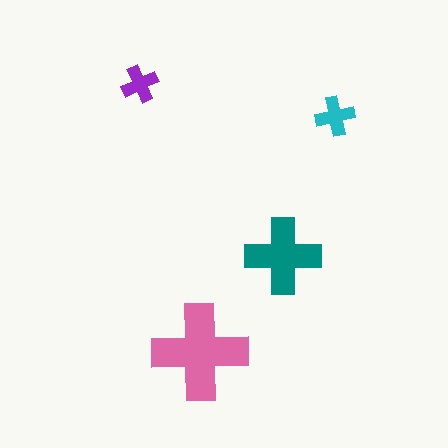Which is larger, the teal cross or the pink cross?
The pink one.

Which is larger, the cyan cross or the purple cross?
The cyan one.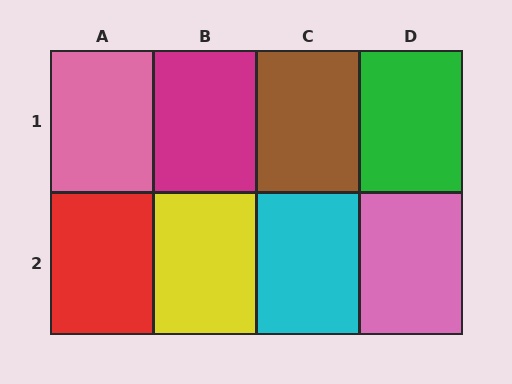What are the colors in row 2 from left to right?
Red, yellow, cyan, pink.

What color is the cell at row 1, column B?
Magenta.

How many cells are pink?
2 cells are pink.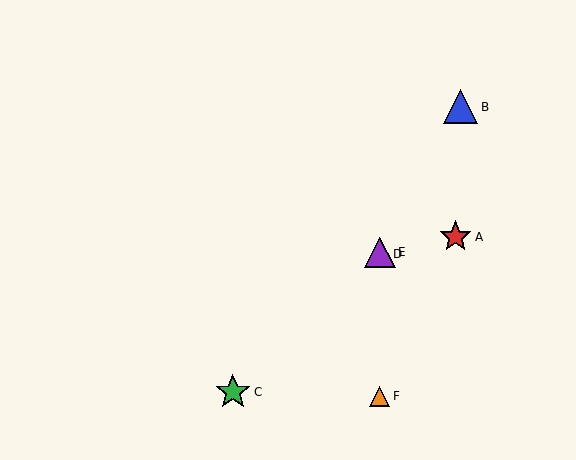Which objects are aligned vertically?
Objects D, E, F are aligned vertically.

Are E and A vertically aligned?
No, E is at x≈380 and A is at x≈456.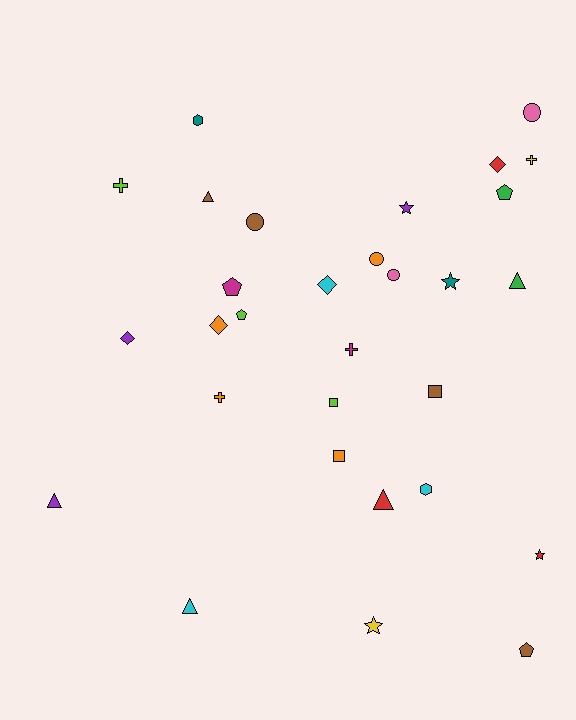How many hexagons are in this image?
There are 2 hexagons.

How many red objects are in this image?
There are 3 red objects.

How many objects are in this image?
There are 30 objects.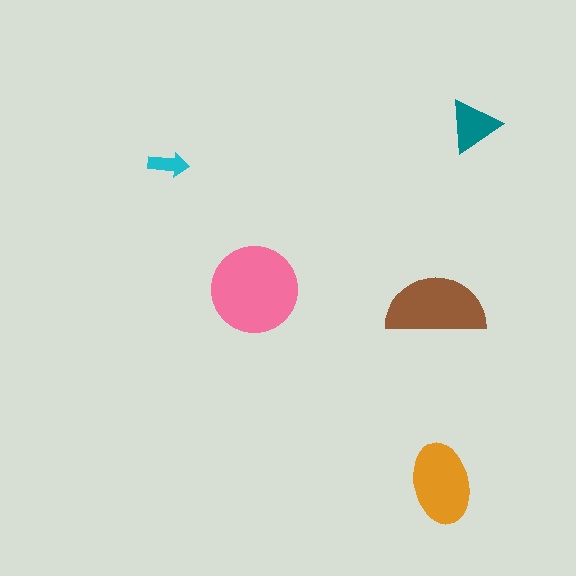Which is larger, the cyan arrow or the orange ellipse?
The orange ellipse.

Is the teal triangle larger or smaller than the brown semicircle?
Smaller.